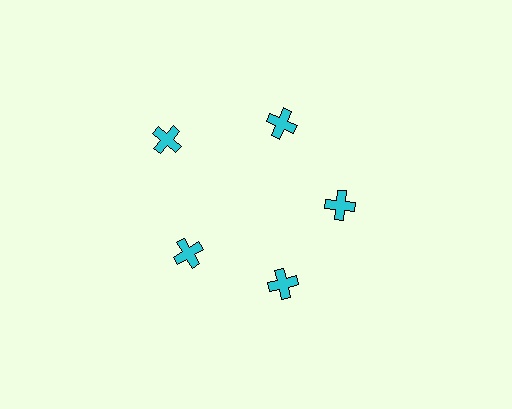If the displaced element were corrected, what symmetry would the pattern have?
It would have 5-fold rotational symmetry — the pattern would map onto itself every 72 degrees.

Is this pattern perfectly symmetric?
No. The 5 cyan crosses are arranged in a ring, but one element near the 10 o'clock position is pushed outward from the center, breaking the 5-fold rotational symmetry.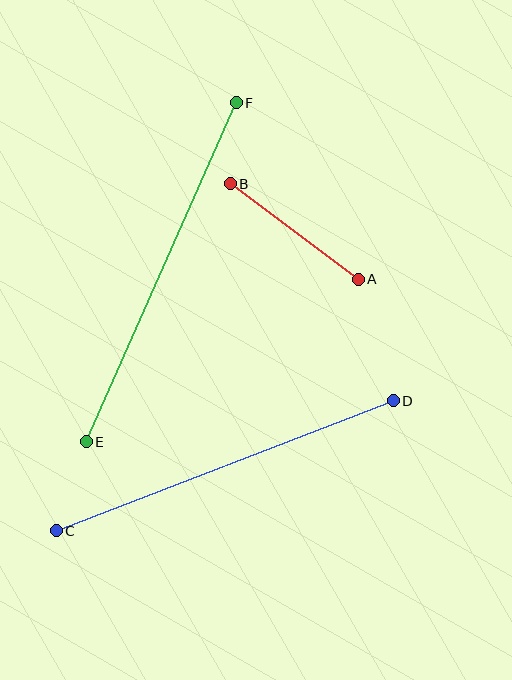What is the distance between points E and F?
The distance is approximately 370 pixels.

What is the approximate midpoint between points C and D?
The midpoint is at approximately (225, 466) pixels.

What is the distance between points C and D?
The distance is approximately 361 pixels.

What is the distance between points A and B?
The distance is approximately 159 pixels.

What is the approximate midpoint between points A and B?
The midpoint is at approximately (294, 232) pixels.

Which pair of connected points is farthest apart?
Points E and F are farthest apart.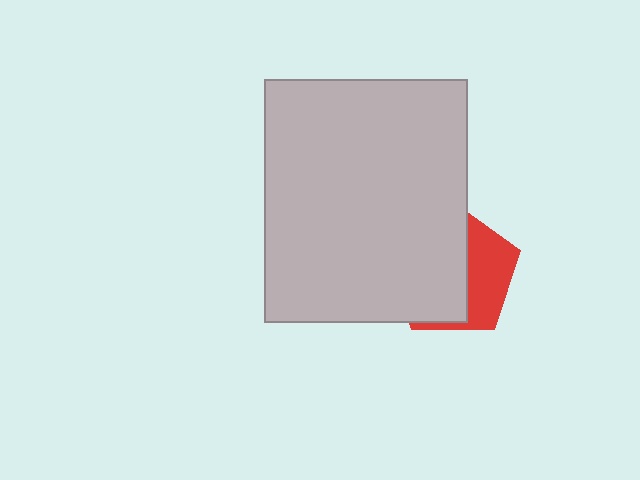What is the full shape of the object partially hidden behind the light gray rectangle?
The partially hidden object is a red pentagon.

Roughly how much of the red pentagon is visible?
A small part of it is visible (roughly 38%).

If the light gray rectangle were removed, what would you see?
You would see the complete red pentagon.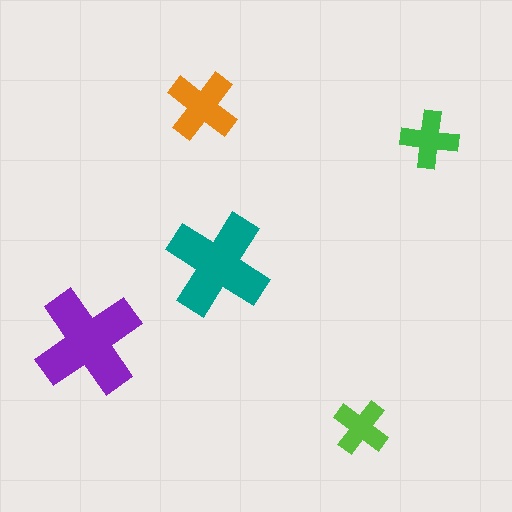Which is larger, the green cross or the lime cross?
The green one.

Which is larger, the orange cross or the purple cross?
The purple one.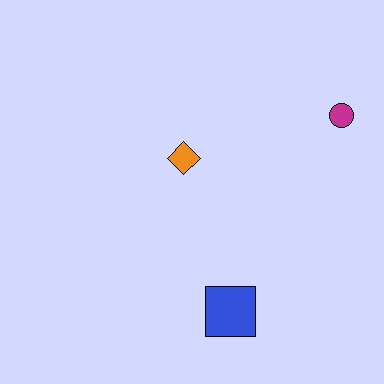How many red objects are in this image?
There are no red objects.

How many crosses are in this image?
There are no crosses.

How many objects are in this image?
There are 3 objects.